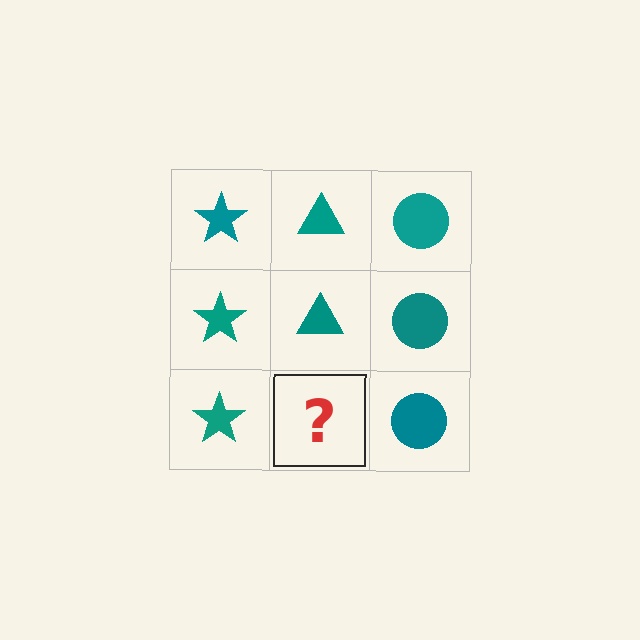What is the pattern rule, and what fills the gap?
The rule is that each column has a consistent shape. The gap should be filled with a teal triangle.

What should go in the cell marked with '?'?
The missing cell should contain a teal triangle.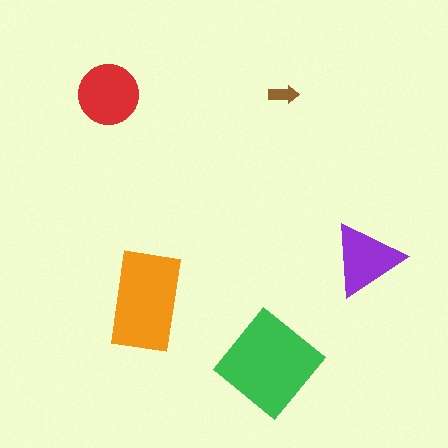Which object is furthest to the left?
The red circle is leftmost.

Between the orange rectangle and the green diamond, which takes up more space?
The green diamond.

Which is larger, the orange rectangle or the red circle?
The orange rectangle.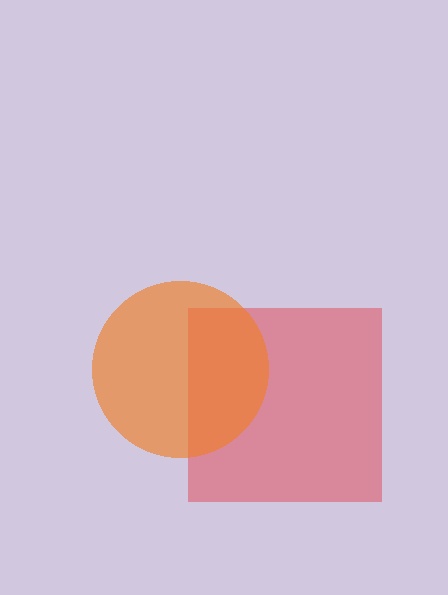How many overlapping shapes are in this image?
There are 2 overlapping shapes in the image.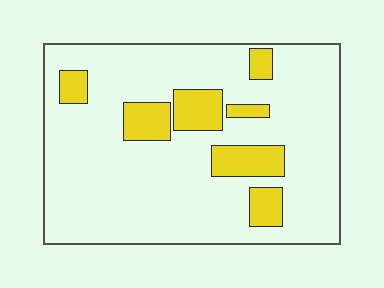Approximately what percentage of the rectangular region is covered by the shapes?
Approximately 15%.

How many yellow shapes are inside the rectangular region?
7.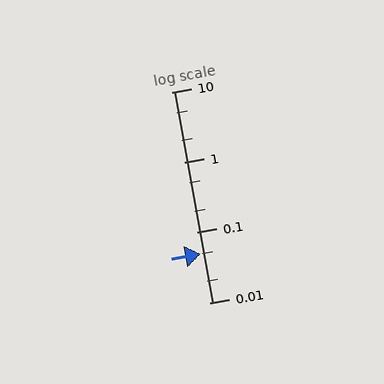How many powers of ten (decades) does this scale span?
The scale spans 3 decades, from 0.01 to 10.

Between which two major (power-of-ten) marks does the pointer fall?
The pointer is between 0.01 and 0.1.